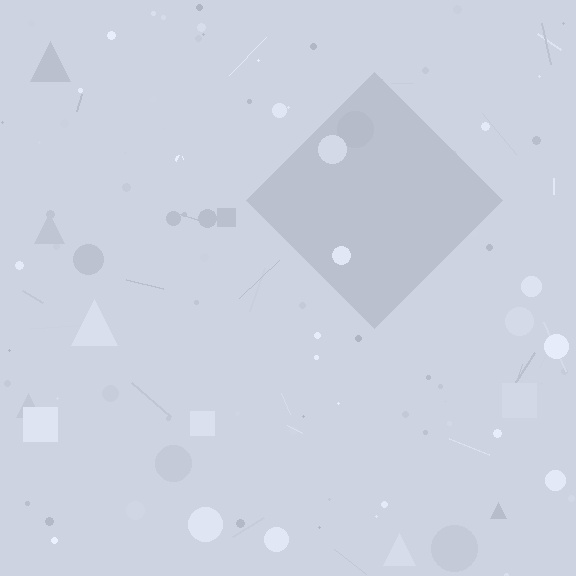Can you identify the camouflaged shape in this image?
The camouflaged shape is a diamond.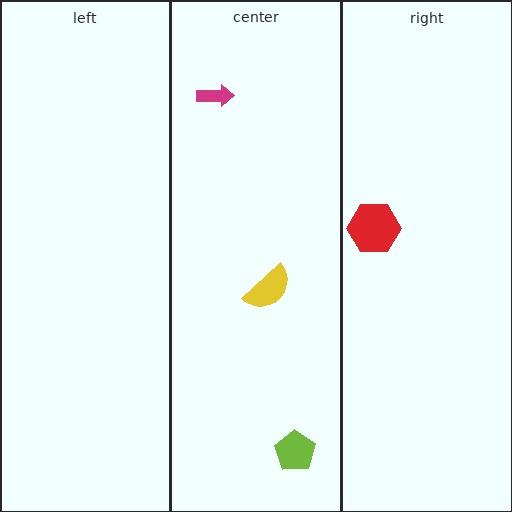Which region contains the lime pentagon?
The center region.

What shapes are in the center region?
The yellow semicircle, the lime pentagon, the magenta arrow.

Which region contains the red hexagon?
The right region.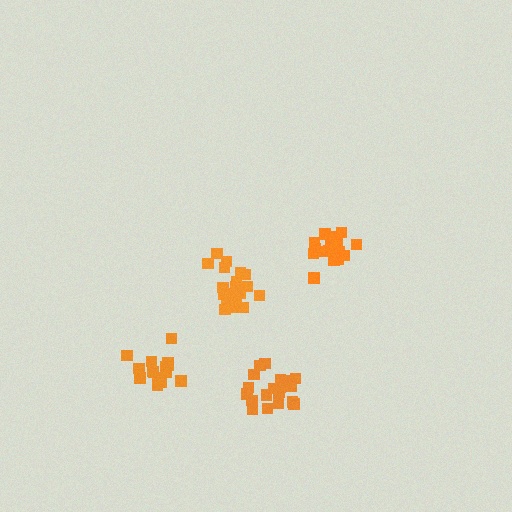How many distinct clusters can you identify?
There are 4 distinct clusters.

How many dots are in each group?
Group 1: 21 dots, Group 2: 15 dots, Group 3: 21 dots, Group 4: 19 dots (76 total).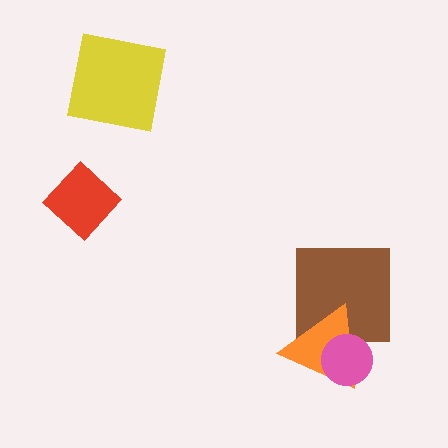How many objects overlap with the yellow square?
0 objects overlap with the yellow square.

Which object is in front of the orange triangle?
The pink circle is in front of the orange triangle.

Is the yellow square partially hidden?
No, no other shape covers it.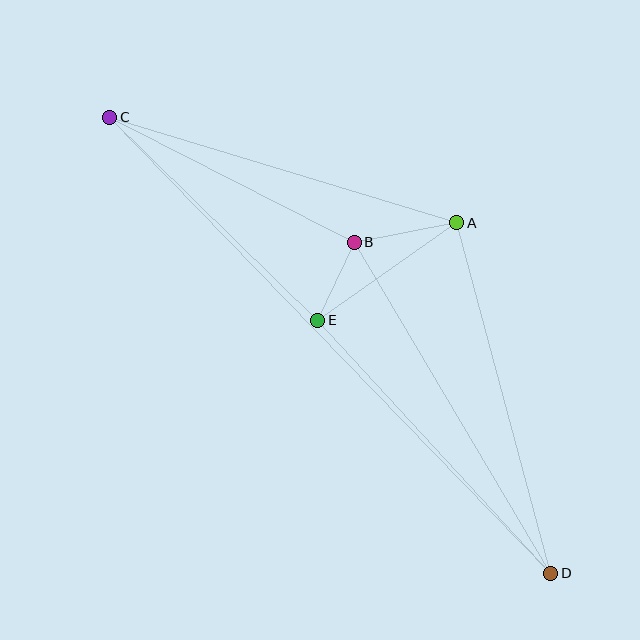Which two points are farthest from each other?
Points C and D are farthest from each other.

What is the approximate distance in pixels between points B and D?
The distance between B and D is approximately 385 pixels.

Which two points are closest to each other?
Points B and E are closest to each other.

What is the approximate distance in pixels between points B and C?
The distance between B and C is approximately 275 pixels.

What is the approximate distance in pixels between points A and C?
The distance between A and C is approximately 363 pixels.